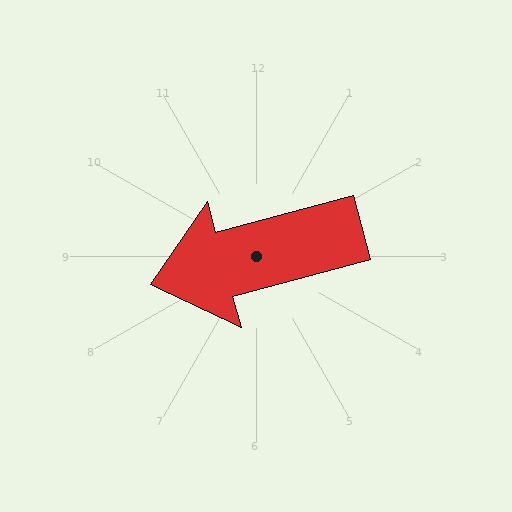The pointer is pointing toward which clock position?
Roughly 8 o'clock.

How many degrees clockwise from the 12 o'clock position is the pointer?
Approximately 255 degrees.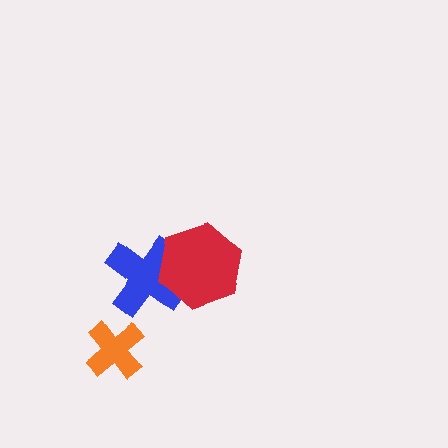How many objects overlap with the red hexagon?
1 object overlaps with the red hexagon.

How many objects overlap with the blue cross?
1 object overlaps with the blue cross.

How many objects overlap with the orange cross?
0 objects overlap with the orange cross.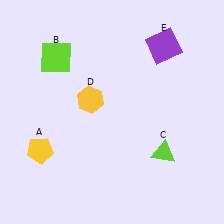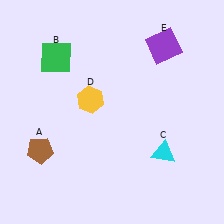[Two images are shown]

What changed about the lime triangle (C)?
In Image 1, C is lime. In Image 2, it changed to cyan.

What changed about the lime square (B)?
In Image 1, B is lime. In Image 2, it changed to green.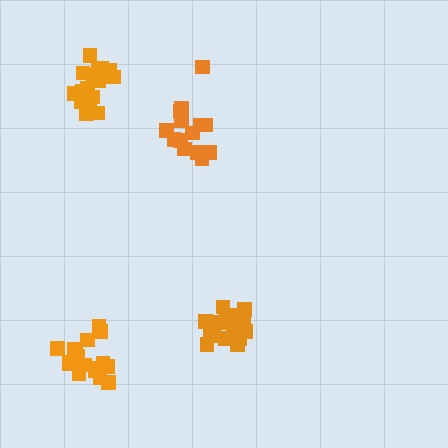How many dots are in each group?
Group 1: 17 dots, Group 2: 14 dots, Group 3: 18 dots, Group 4: 17 dots (66 total).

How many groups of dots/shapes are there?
There are 4 groups.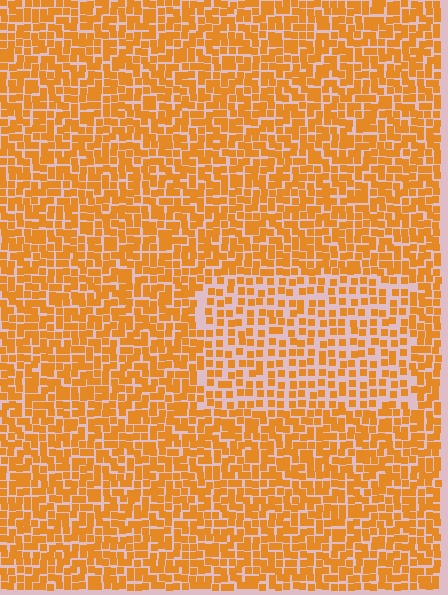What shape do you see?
I see a rectangle.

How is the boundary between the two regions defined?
The boundary is defined by a change in element density (approximately 1.7x ratio). All elements are the same color, size, and shape.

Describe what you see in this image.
The image contains small orange elements arranged at two different densities. A rectangle-shaped region is visible where the elements are less densely packed than the surrounding area.